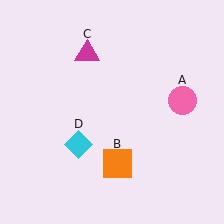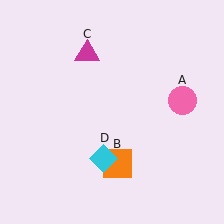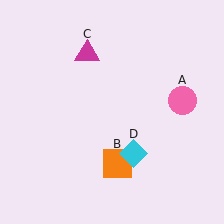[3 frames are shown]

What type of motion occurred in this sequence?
The cyan diamond (object D) rotated counterclockwise around the center of the scene.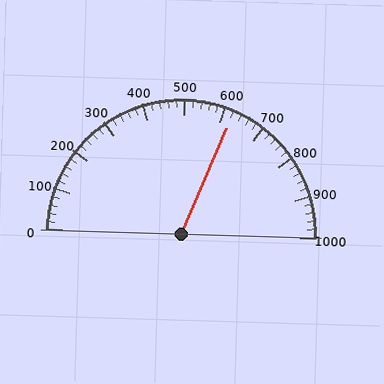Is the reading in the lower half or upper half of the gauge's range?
The reading is in the upper half of the range (0 to 1000).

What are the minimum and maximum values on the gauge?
The gauge ranges from 0 to 1000.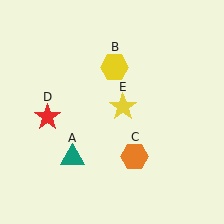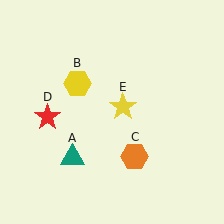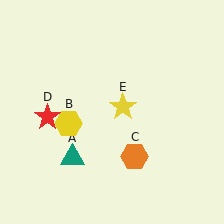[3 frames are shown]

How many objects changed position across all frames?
1 object changed position: yellow hexagon (object B).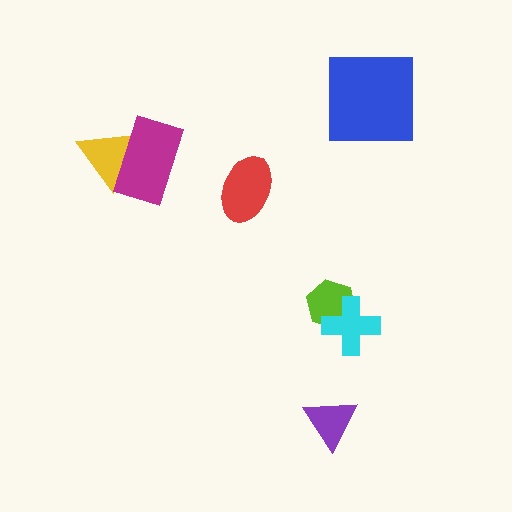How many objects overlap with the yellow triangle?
1 object overlaps with the yellow triangle.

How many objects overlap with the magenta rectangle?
1 object overlaps with the magenta rectangle.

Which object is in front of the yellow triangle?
The magenta rectangle is in front of the yellow triangle.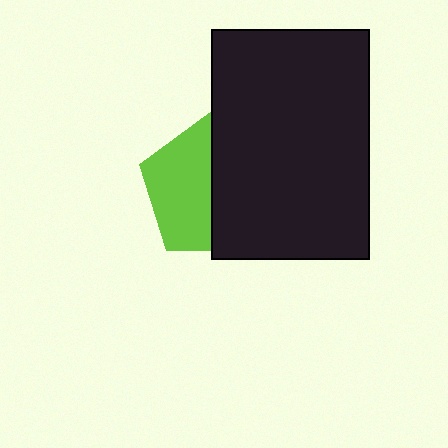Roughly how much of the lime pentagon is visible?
About half of it is visible (roughly 50%).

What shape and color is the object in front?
The object in front is a black rectangle.